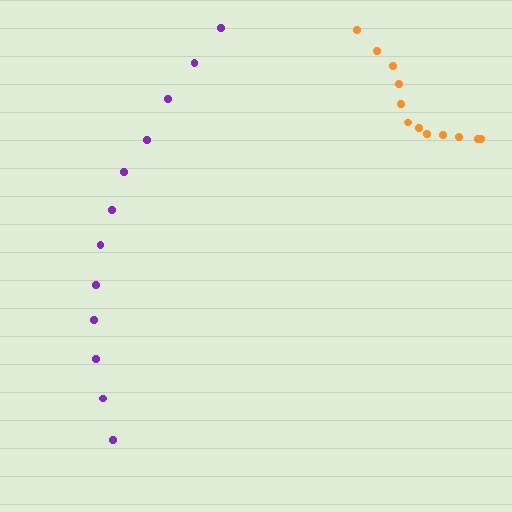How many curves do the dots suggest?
There are 2 distinct paths.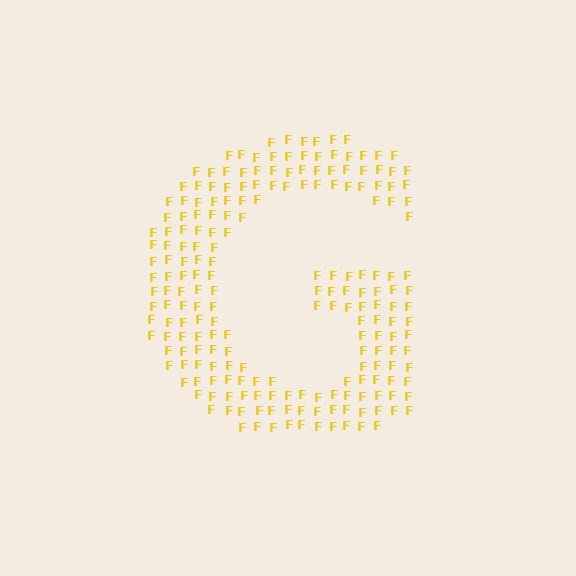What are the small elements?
The small elements are letter F's.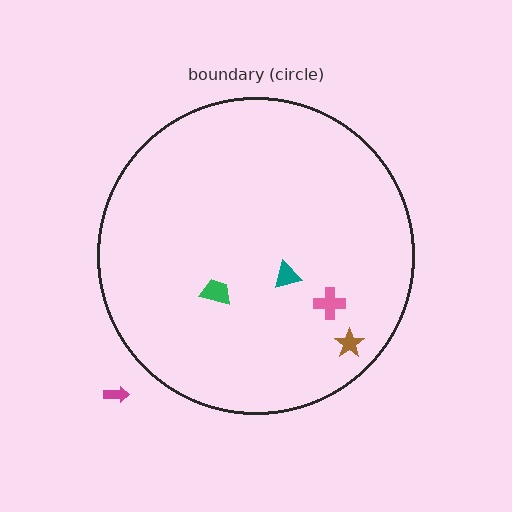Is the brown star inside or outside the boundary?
Inside.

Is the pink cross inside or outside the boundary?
Inside.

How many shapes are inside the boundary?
4 inside, 1 outside.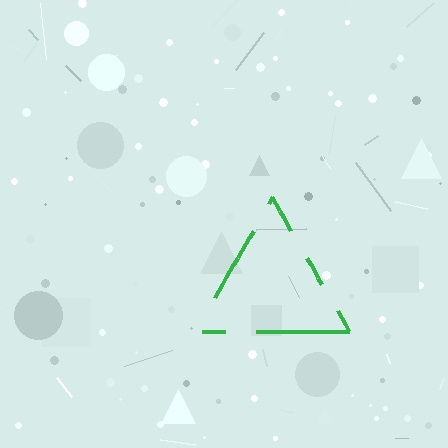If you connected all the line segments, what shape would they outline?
They would outline a triangle.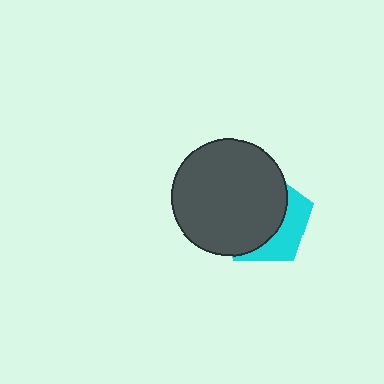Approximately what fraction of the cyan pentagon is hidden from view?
Roughly 66% of the cyan pentagon is hidden behind the dark gray circle.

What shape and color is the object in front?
The object in front is a dark gray circle.